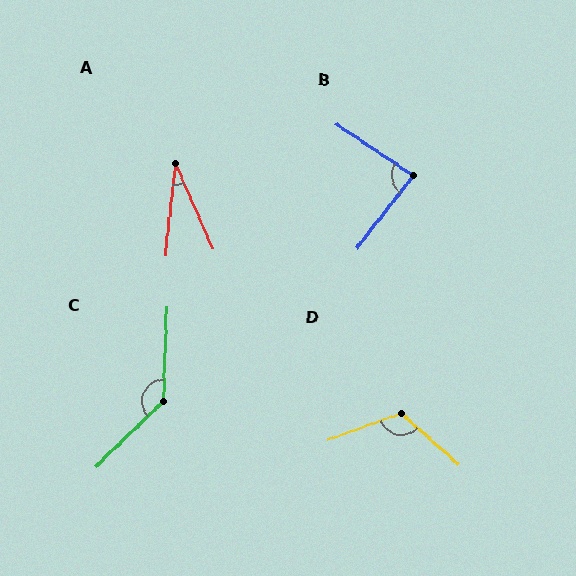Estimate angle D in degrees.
Approximately 118 degrees.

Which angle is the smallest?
A, at approximately 30 degrees.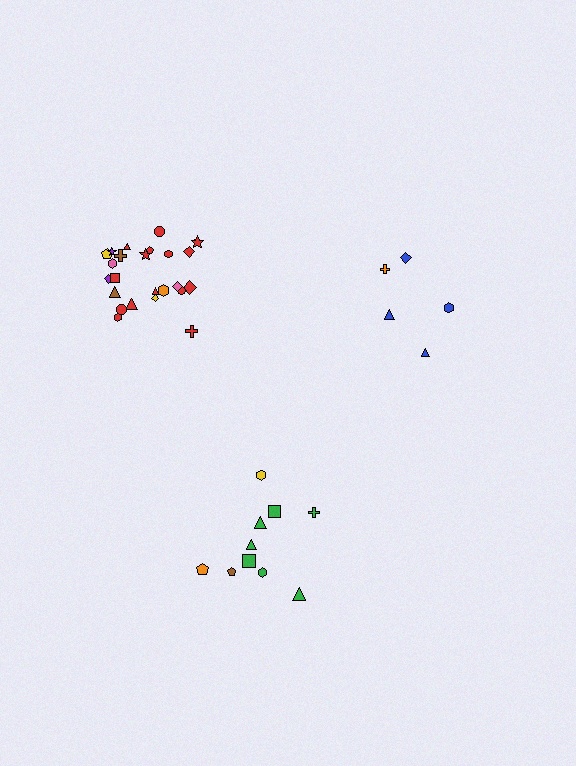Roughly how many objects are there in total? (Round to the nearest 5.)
Roughly 40 objects in total.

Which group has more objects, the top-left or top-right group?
The top-left group.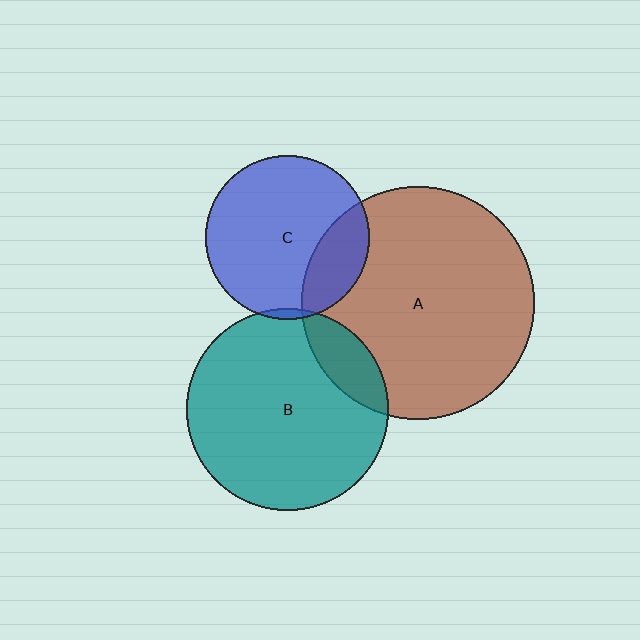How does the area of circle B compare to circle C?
Approximately 1.5 times.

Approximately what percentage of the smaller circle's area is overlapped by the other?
Approximately 5%.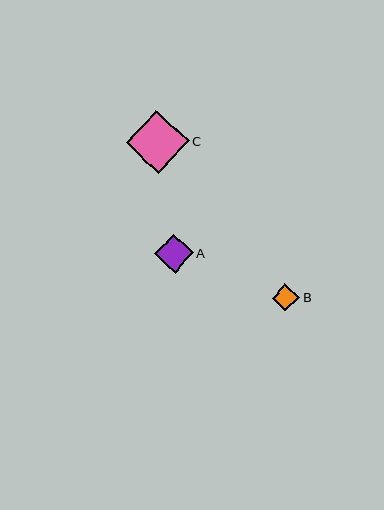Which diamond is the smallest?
Diamond B is the smallest with a size of approximately 27 pixels.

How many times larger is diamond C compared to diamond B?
Diamond C is approximately 2.3 times the size of diamond B.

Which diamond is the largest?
Diamond C is the largest with a size of approximately 63 pixels.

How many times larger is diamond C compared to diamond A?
Diamond C is approximately 1.6 times the size of diamond A.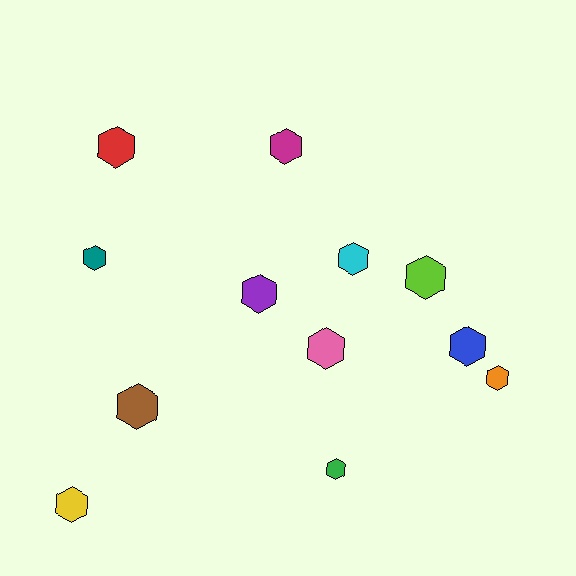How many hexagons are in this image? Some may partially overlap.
There are 12 hexagons.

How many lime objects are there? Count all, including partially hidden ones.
There is 1 lime object.